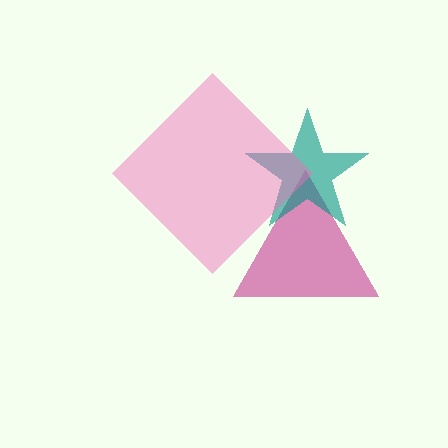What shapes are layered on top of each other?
The layered shapes are: a magenta triangle, a teal star, a pink diamond.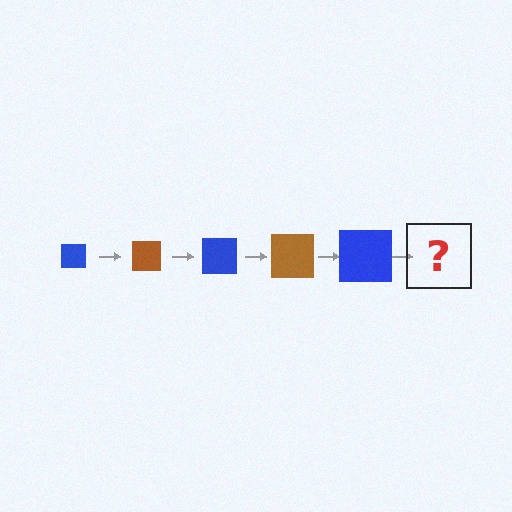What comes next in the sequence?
The next element should be a brown square, larger than the previous one.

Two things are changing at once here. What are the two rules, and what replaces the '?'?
The two rules are that the square grows larger each step and the color cycles through blue and brown. The '?' should be a brown square, larger than the previous one.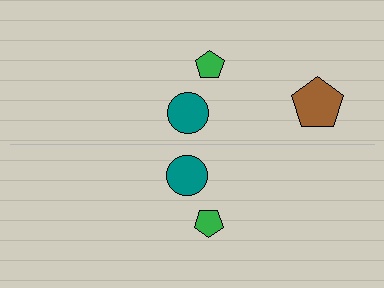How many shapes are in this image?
There are 5 shapes in this image.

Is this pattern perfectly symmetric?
No, the pattern is not perfectly symmetric. A brown pentagon is missing from the bottom side.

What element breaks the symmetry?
A brown pentagon is missing from the bottom side.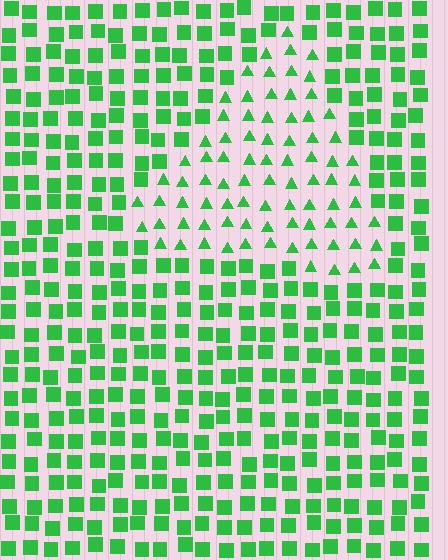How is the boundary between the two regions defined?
The boundary is defined by a change in element shape: triangles inside vs. squares outside. All elements share the same color and spacing.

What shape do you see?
I see a triangle.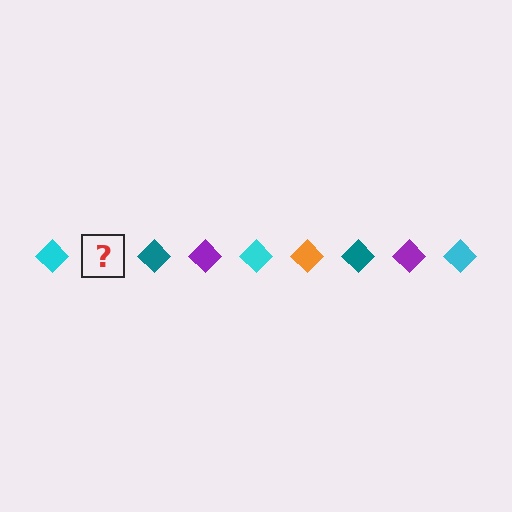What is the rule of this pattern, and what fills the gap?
The rule is that the pattern cycles through cyan, orange, teal, purple diamonds. The gap should be filled with an orange diamond.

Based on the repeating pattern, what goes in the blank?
The blank should be an orange diamond.